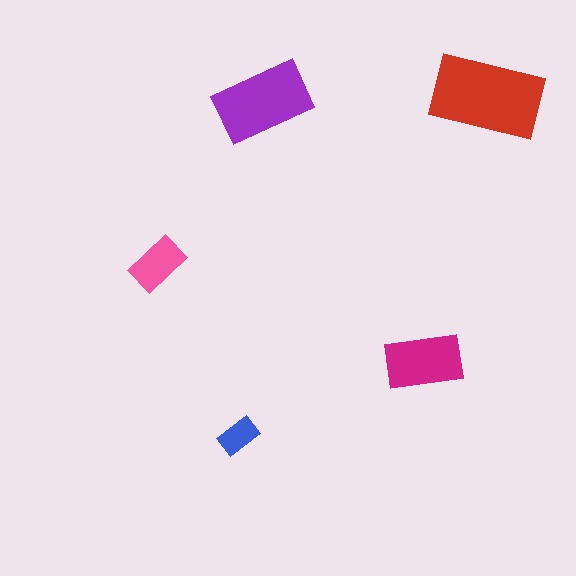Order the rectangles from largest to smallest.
the red one, the purple one, the magenta one, the pink one, the blue one.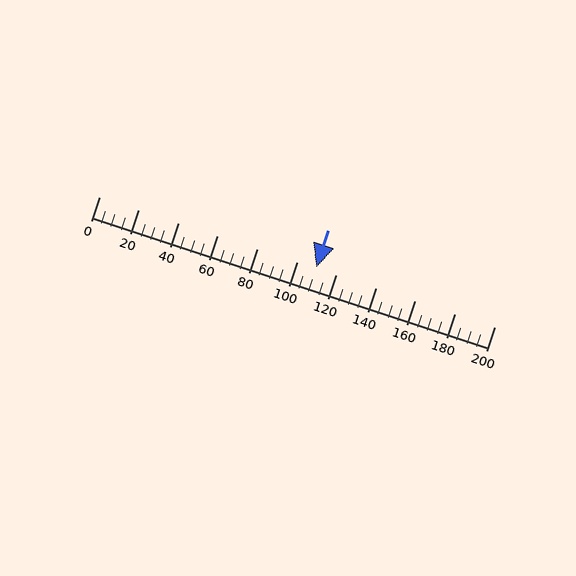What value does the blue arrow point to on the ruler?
The blue arrow points to approximately 110.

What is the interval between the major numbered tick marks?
The major tick marks are spaced 20 units apart.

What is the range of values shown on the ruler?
The ruler shows values from 0 to 200.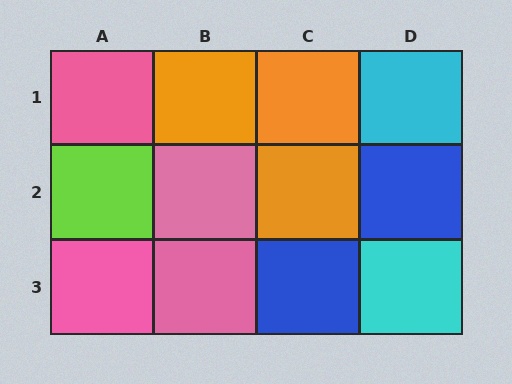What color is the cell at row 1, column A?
Pink.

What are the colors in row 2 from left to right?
Lime, pink, orange, blue.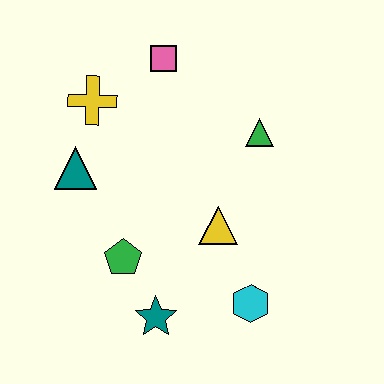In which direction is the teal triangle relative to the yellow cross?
The teal triangle is below the yellow cross.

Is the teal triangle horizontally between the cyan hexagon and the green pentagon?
No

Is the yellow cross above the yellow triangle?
Yes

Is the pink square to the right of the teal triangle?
Yes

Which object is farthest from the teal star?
The pink square is farthest from the teal star.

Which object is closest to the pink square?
The yellow cross is closest to the pink square.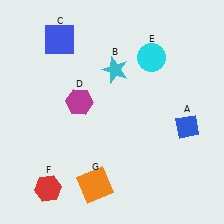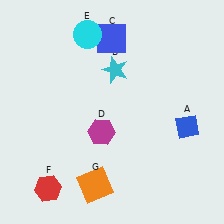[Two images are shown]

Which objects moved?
The objects that moved are: the blue square (C), the magenta hexagon (D), the cyan circle (E).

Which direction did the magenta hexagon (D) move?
The magenta hexagon (D) moved down.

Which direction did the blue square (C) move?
The blue square (C) moved right.